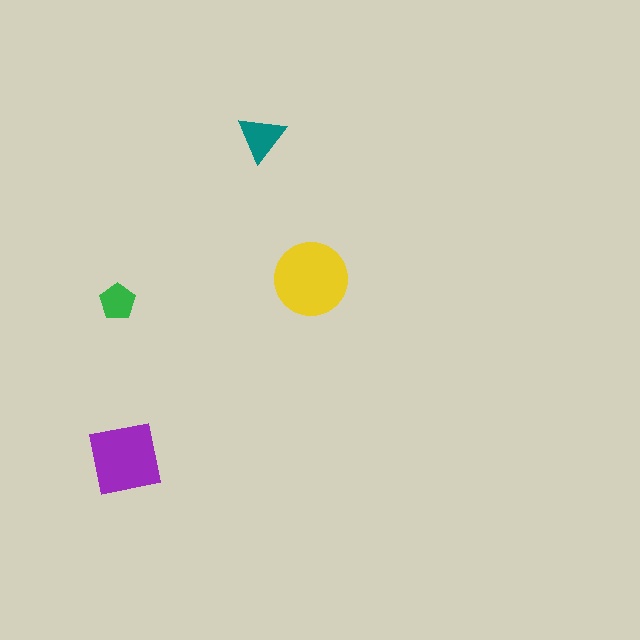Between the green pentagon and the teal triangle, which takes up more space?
The teal triangle.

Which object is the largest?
The yellow circle.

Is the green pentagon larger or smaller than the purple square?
Smaller.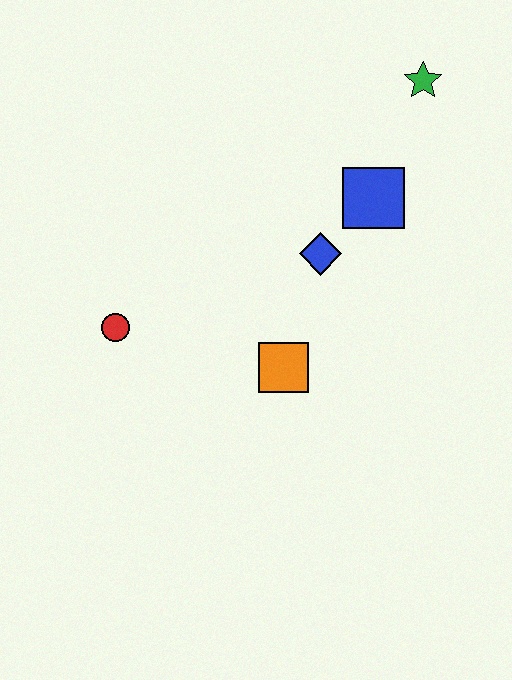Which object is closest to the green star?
The blue square is closest to the green star.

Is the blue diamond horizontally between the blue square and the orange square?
Yes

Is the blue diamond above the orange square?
Yes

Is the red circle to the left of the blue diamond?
Yes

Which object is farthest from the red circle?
The green star is farthest from the red circle.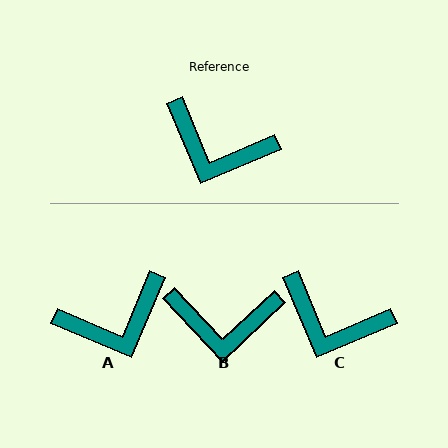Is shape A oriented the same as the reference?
No, it is off by about 44 degrees.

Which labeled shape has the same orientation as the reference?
C.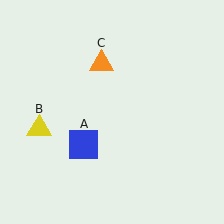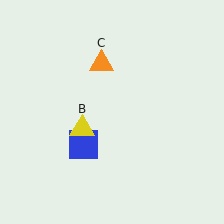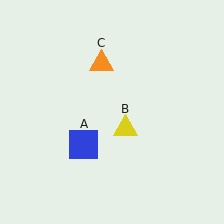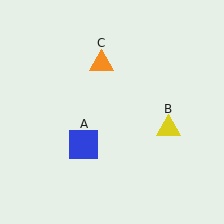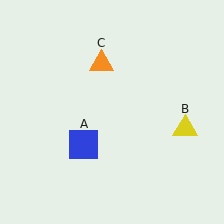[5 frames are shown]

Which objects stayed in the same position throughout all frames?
Blue square (object A) and orange triangle (object C) remained stationary.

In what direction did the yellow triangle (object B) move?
The yellow triangle (object B) moved right.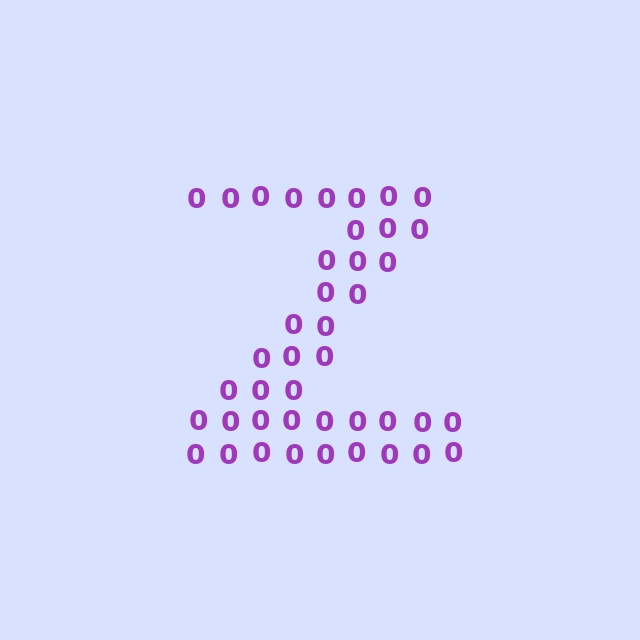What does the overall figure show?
The overall figure shows the letter Z.